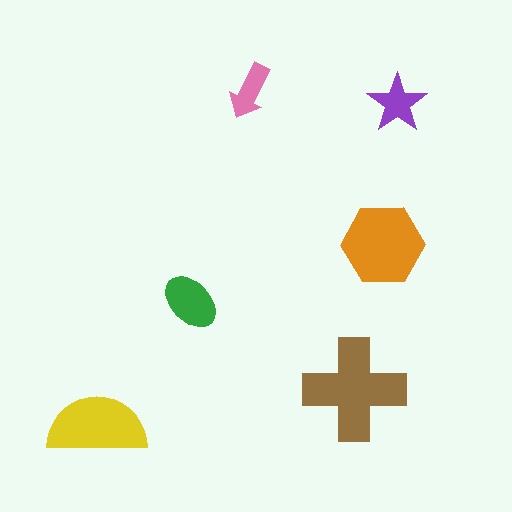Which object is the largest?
The brown cross.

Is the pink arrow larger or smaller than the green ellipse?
Smaller.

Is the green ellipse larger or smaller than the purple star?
Larger.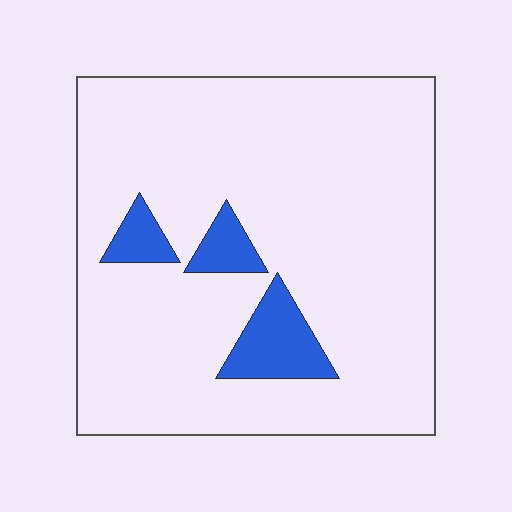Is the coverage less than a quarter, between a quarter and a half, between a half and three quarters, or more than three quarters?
Less than a quarter.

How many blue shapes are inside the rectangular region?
3.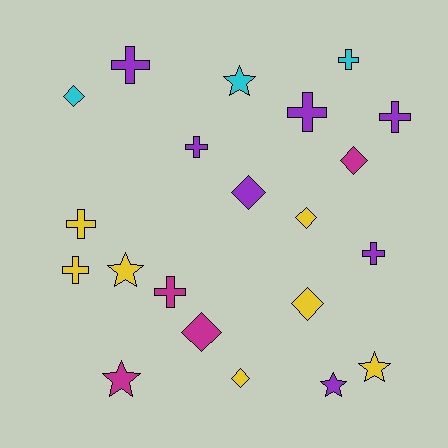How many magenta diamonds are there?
There are 2 magenta diamonds.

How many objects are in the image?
There are 21 objects.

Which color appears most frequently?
Purple, with 7 objects.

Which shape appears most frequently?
Cross, with 9 objects.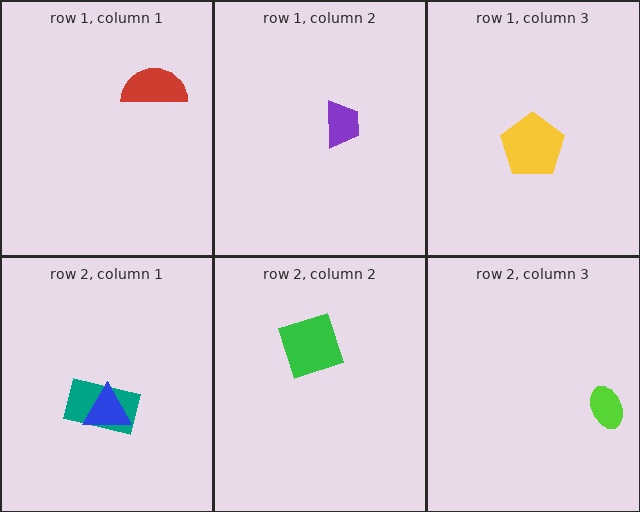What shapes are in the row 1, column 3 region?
The yellow pentagon.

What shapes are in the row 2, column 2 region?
The green square.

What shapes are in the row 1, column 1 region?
The red semicircle.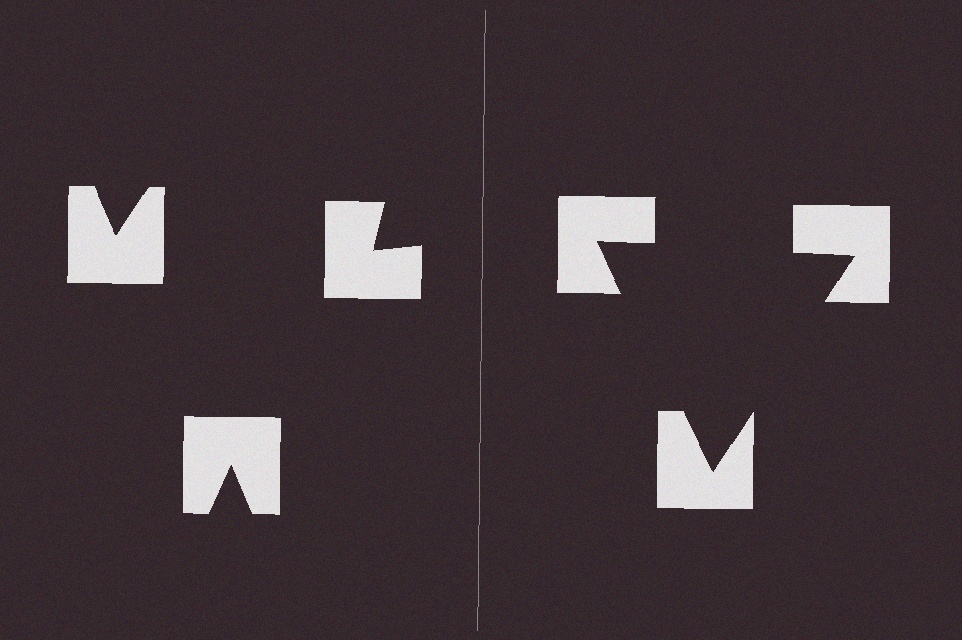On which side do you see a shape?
An illusory triangle appears on the right side. On the left side the wedge cuts are rotated, so no coherent shape forms.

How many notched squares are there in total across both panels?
6 — 3 on each side.